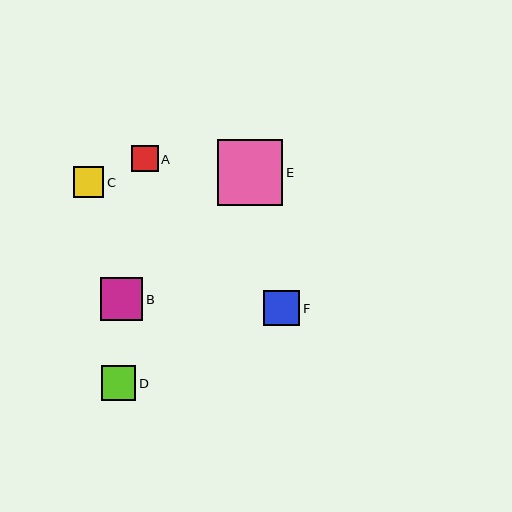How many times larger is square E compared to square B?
Square E is approximately 1.5 times the size of square B.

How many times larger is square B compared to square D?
Square B is approximately 1.2 times the size of square D.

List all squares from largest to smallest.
From largest to smallest: E, B, F, D, C, A.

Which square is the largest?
Square E is the largest with a size of approximately 65 pixels.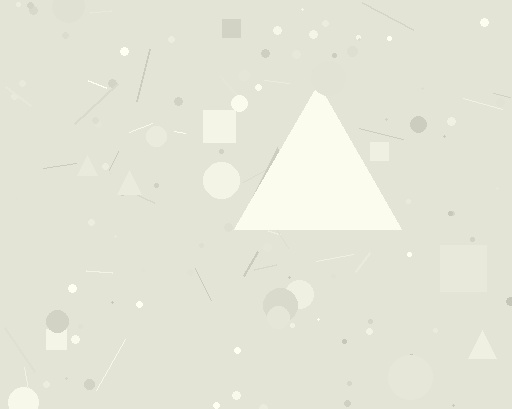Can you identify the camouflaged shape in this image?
The camouflaged shape is a triangle.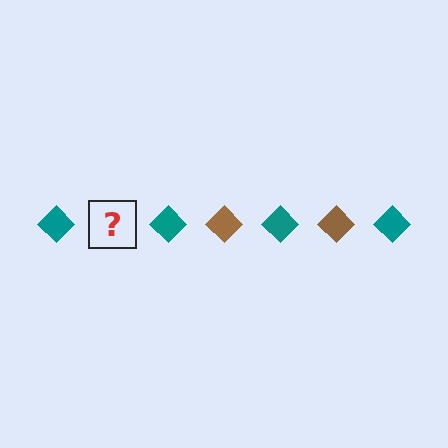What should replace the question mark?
The question mark should be replaced with a brown diamond.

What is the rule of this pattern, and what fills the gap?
The rule is that the pattern cycles through teal, brown diamonds. The gap should be filled with a brown diamond.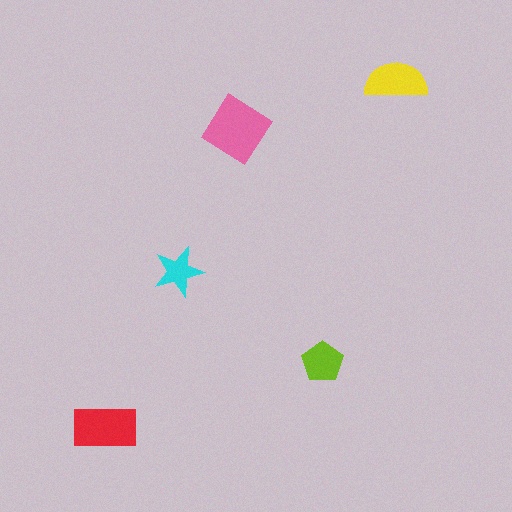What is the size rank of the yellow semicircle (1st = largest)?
3rd.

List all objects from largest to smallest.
The pink diamond, the red rectangle, the yellow semicircle, the lime pentagon, the cyan star.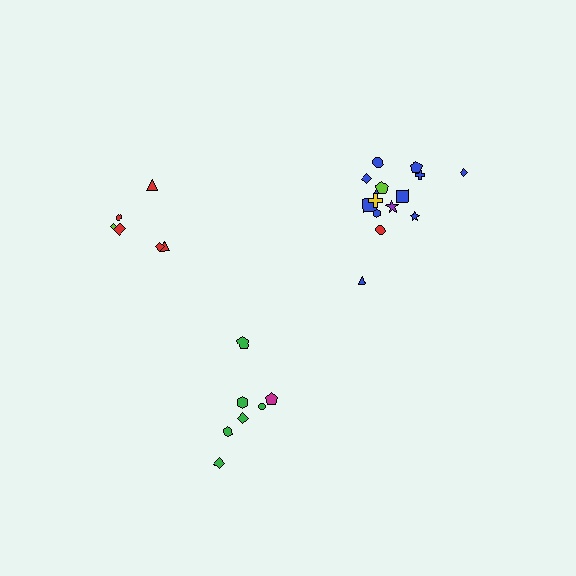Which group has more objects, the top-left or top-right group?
The top-right group.